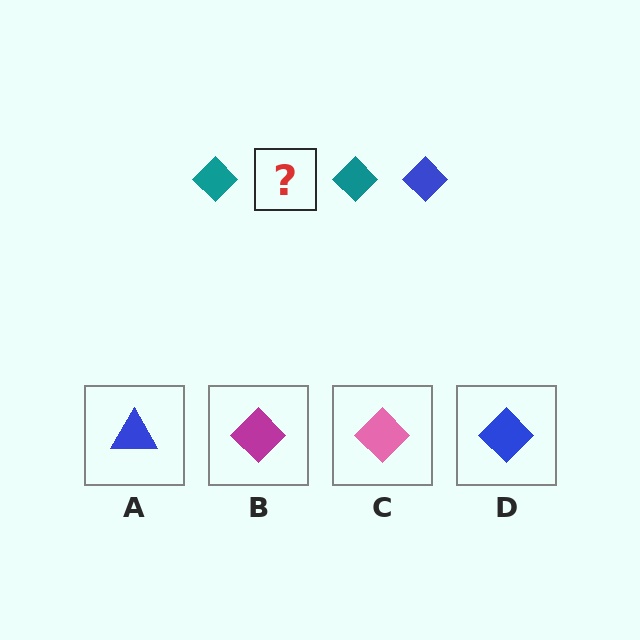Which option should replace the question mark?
Option D.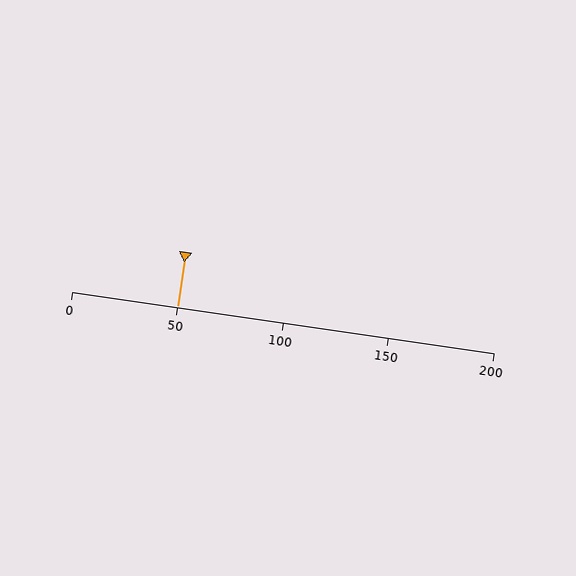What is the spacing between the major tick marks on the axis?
The major ticks are spaced 50 apart.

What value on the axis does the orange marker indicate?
The marker indicates approximately 50.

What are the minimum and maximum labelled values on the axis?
The axis runs from 0 to 200.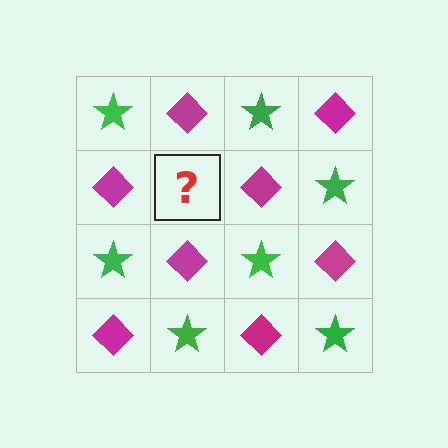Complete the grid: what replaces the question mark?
The question mark should be replaced with a green star.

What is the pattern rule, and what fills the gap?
The rule is that it alternates green star and magenta diamond in a checkerboard pattern. The gap should be filled with a green star.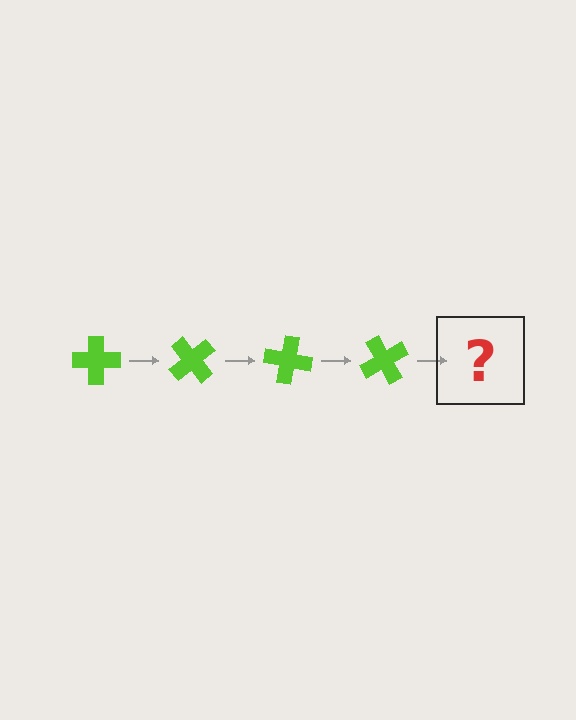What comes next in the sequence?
The next element should be a lime cross rotated 200 degrees.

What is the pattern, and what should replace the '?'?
The pattern is that the cross rotates 50 degrees each step. The '?' should be a lime cross rotated 200 degrees.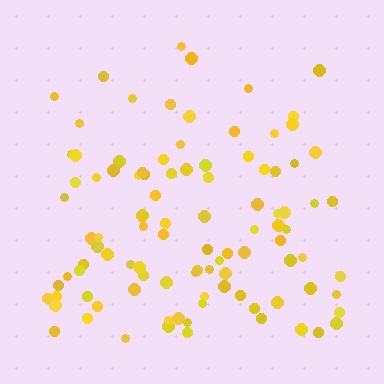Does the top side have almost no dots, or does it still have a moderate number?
Still a moderate number, just noticeably fewer than the bottom.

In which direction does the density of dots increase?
From top to bottom, with the bottom side densest.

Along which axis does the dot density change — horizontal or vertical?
Vertical.